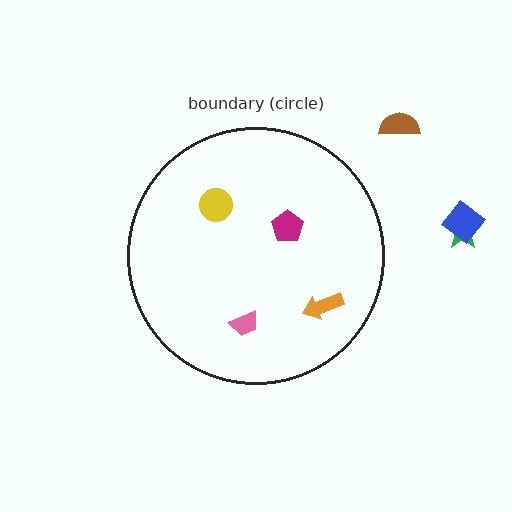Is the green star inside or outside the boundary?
Outside.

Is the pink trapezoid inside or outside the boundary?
Inside.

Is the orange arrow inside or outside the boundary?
Inside.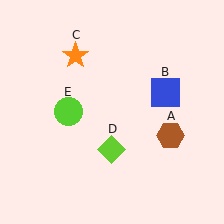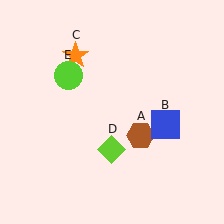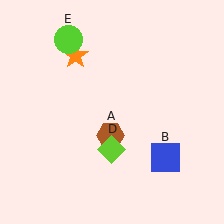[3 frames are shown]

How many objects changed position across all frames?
3 objects changed position: brown hexagon (object A), blue square (object B), lime circle (object E).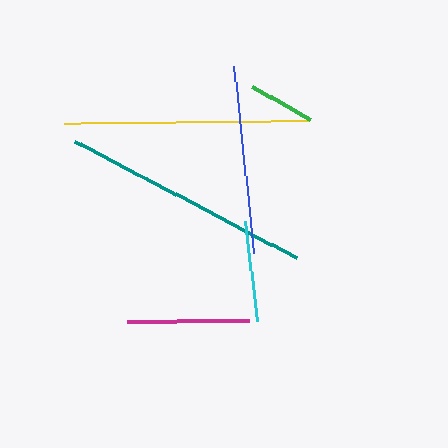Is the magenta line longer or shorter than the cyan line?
The magenta line is longer than the cyan line.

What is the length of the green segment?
The green segment is approximately 67 pixels long.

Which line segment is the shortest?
The green line is the shortest at approximately 67 pixels.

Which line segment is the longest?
The teal line is the longest at approximately 250 pixels.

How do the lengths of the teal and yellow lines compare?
The teal and yellow lines are approximately the same length.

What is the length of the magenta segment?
The magenta segment is approximately 122 pixels long.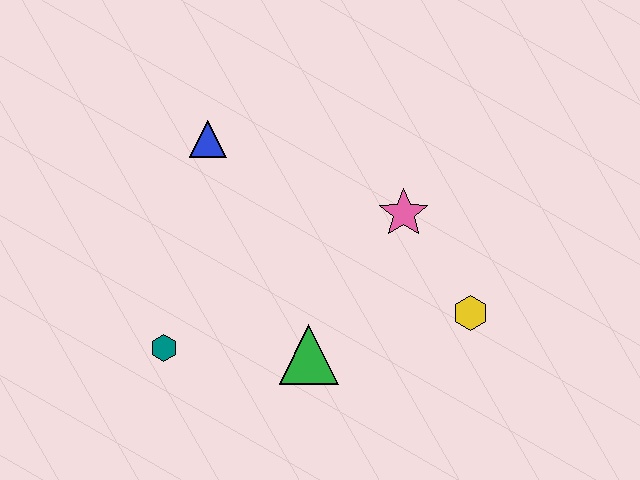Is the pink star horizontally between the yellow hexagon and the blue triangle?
Yes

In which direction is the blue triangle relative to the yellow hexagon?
The blue triangle is to the left of the yellow hexagon.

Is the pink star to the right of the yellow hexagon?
No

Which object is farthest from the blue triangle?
The yellow hexagon is farthest from the blue triangle.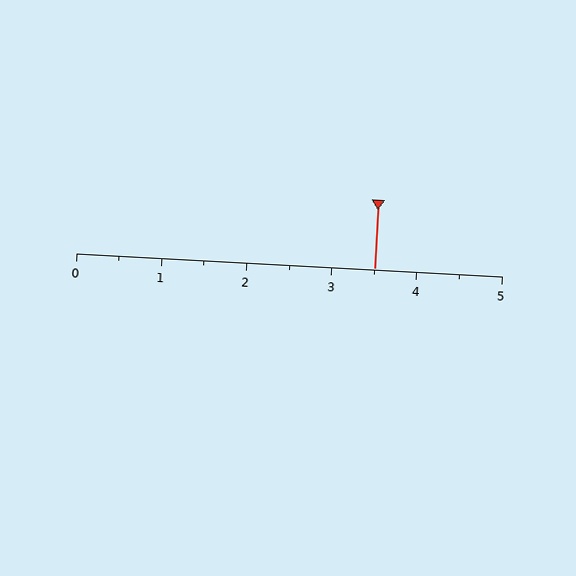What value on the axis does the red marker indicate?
The marker indicates approximately 3.5.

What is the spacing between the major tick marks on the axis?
The major ticks are spaced 1 apart.